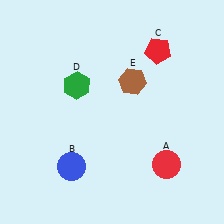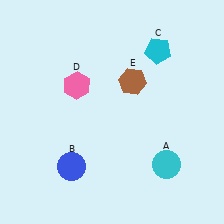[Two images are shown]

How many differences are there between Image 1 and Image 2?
There are 3 differences between the two images.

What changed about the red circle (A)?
In Image 1, A is red. In Image 2, it changed to cyan.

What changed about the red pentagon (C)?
In Image 1, C is red. In Image 2, it changed to cyan.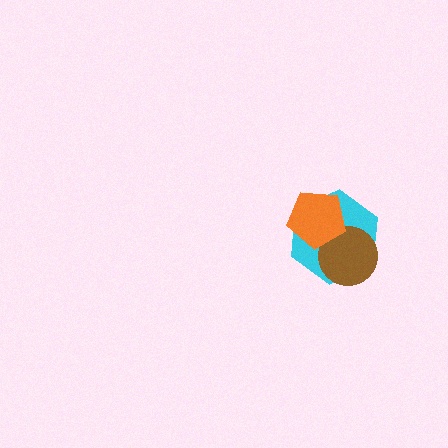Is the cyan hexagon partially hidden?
Yes, it is partially covered by another shape.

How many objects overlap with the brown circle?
2 objects overlap with the brown circle.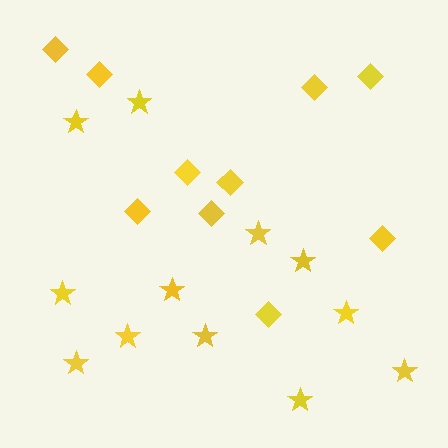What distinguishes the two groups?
There are 2 groups: one group of diamonds (10) and one group of stars (12).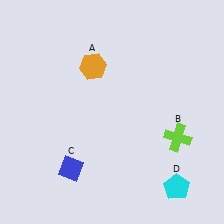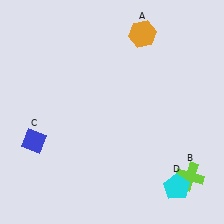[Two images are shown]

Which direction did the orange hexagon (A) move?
The orange hexagon (A) moved right.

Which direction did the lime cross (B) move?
The lime cross (B) moved down.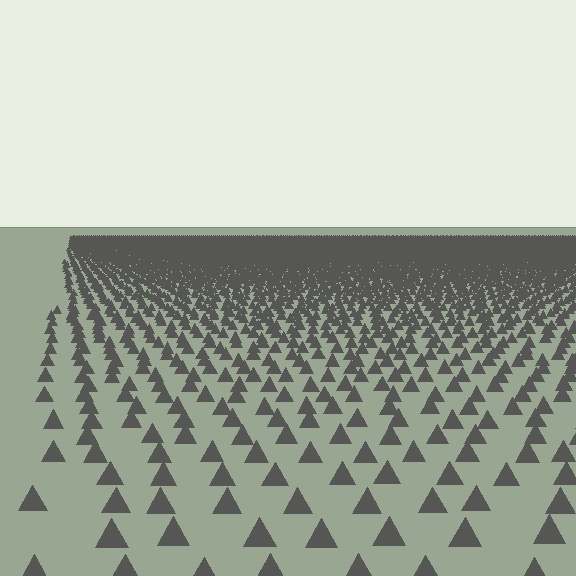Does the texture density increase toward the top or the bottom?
Density increases toward the top.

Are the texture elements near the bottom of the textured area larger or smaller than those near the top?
Larger. Near the bottom, elements are closer to the viewer and appear at a bigger on-screen size.